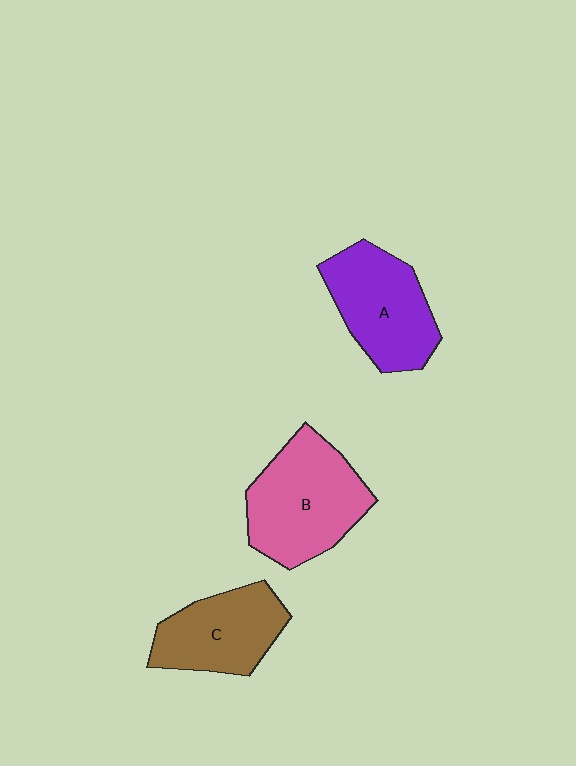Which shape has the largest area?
Shape B (pink).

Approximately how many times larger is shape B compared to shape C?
Approximately 1.3 times.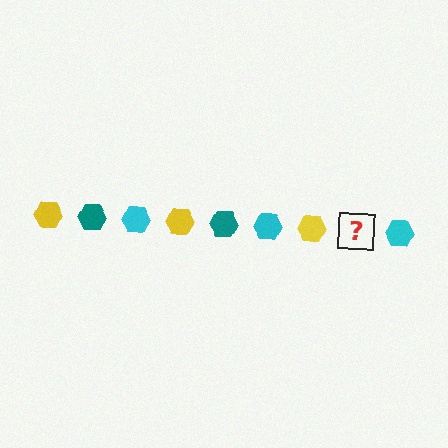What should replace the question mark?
The question mark should be replaced with a teal hexagon.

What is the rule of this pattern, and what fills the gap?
The rule is that the pattern cycles through yellow, teal, cyan hexagons. The gap should be filled with a teal hexagon.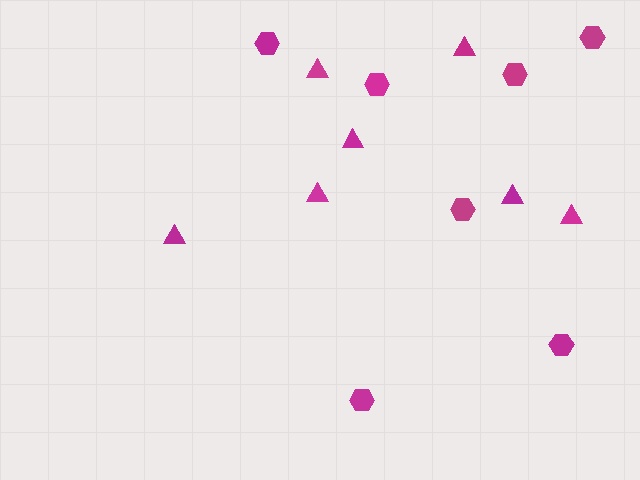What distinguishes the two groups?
There are 2 groups: one group of triangles (7) and one group of hexagons (7).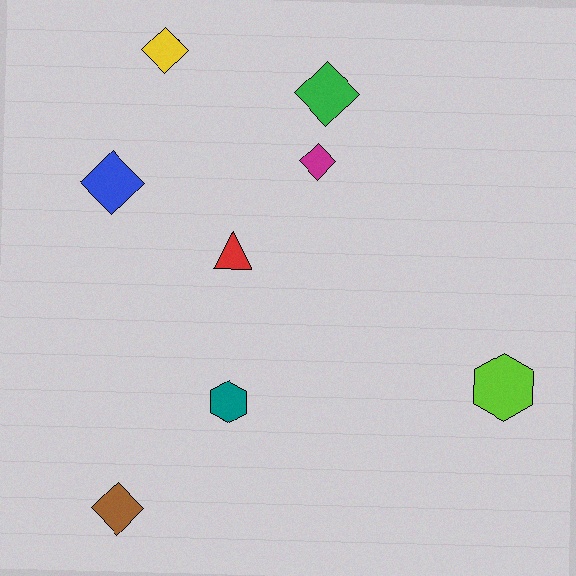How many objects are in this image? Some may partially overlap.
There are 8 objects.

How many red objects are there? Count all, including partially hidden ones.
There is 1 red object.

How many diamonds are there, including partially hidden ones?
There are 5 diamonds.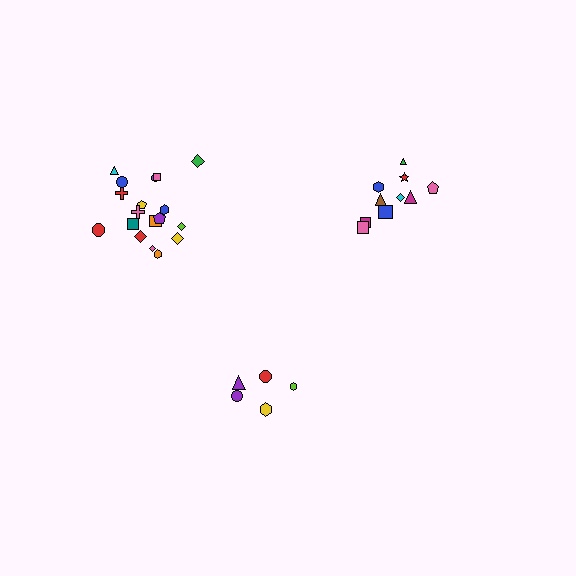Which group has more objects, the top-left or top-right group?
The top-left group.